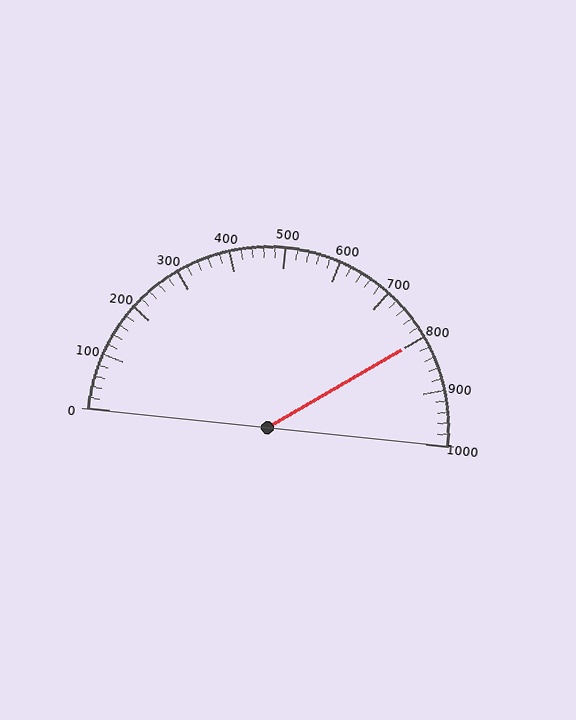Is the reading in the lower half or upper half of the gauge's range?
The reading is in the upper half of the range (0 to 1000).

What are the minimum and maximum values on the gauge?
The gauge ranges from 0 to 1000.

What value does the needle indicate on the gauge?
The needle indicates approximately 800.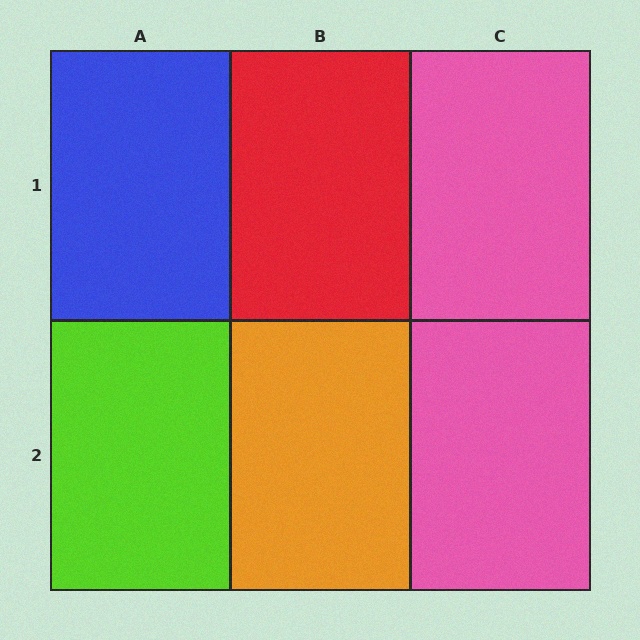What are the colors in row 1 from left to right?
Blue, red, pink.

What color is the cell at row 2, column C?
Pink.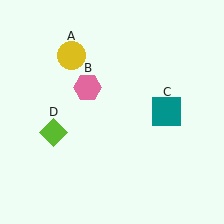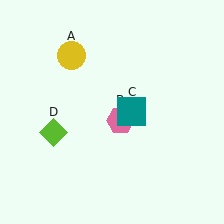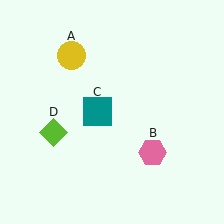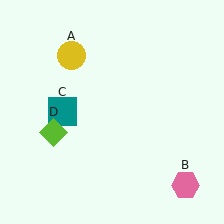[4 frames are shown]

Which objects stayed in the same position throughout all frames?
Yellow circle (object A) and lime diamond (object D) remained stationary.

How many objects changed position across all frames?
2 objects changed position: pink hexagon (object B), teal square (object C).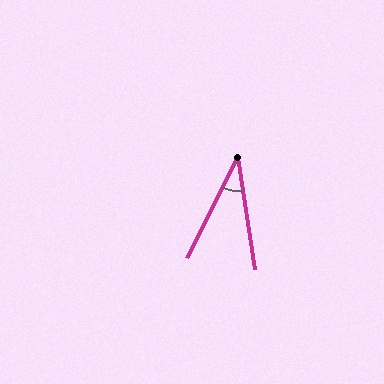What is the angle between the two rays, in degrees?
Approximately 35 degrees.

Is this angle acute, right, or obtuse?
It is acute.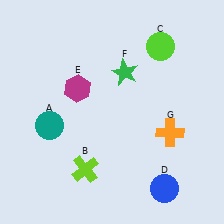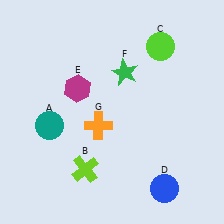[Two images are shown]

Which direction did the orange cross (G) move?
The orange cross (G) moved left.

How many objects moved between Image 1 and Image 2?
1 object moved between the two images.